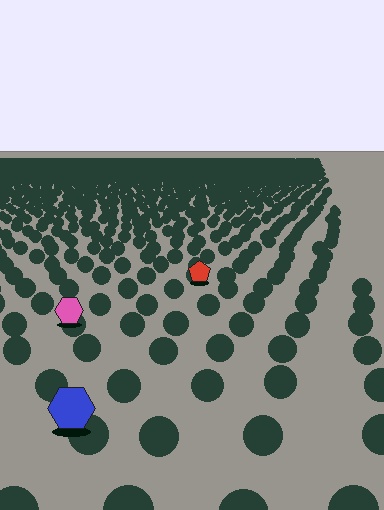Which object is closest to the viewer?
The blue hexagon is closest. The texture marks near it are larger and more spread out.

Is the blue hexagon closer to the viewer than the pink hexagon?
Yes. The blue hexagon is closer — you can tell from the texture gradient: the ground texture is coarser near it.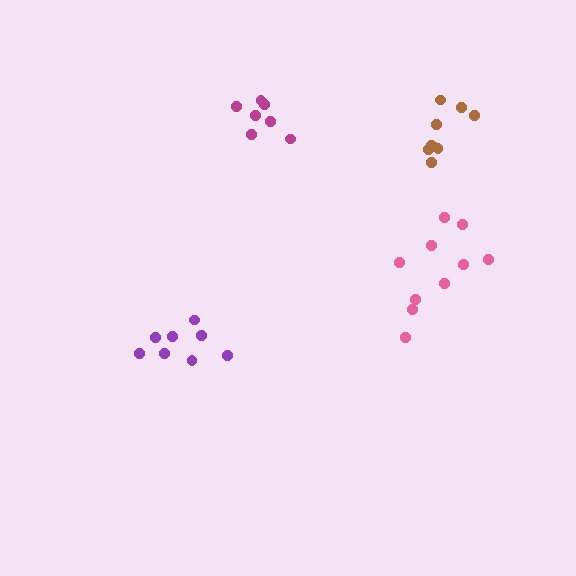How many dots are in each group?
Group 1: 8 dots, Group 2: 10 dots, Group 3: 7 dots, Group 4: 9 dots (34 total).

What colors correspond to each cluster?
The clusters are colored: purple, pink, magenta, brown.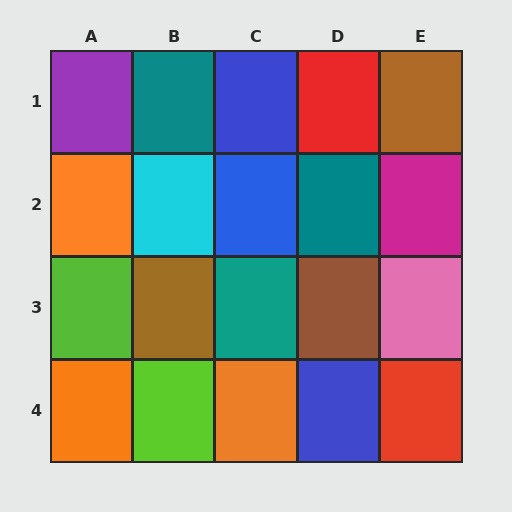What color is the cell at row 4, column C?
Orange.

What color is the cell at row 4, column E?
Red.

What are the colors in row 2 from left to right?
Orange, cyan, blue, teal, magenta.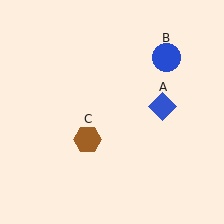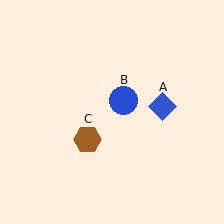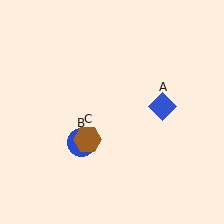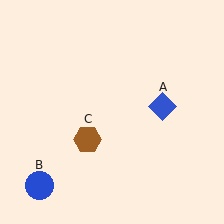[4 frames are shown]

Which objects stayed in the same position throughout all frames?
Blue diamond (object A) and brown hexagon (object C) remained stationary.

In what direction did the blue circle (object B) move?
The blue circle (object B) moved down and to the left.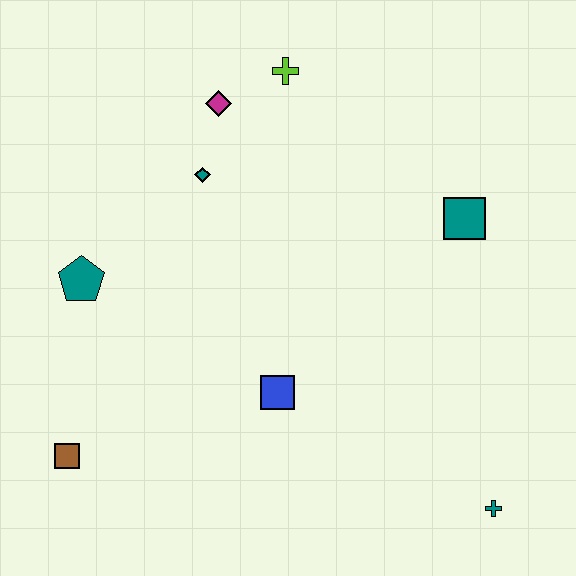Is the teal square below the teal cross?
No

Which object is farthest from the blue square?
The lime cross is farthest from the blue square.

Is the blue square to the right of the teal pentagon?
Yes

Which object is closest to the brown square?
The teal pentagon is closest to the brown square.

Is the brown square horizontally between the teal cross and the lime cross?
No